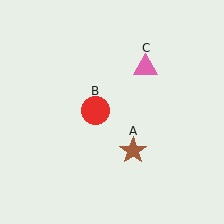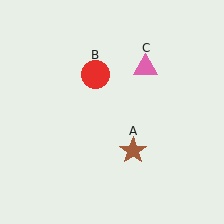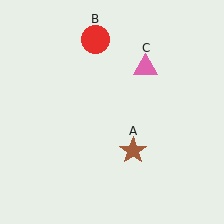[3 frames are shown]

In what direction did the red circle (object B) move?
The red circle (object B) moved up.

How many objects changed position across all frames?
1 object changed position: red circle (object B).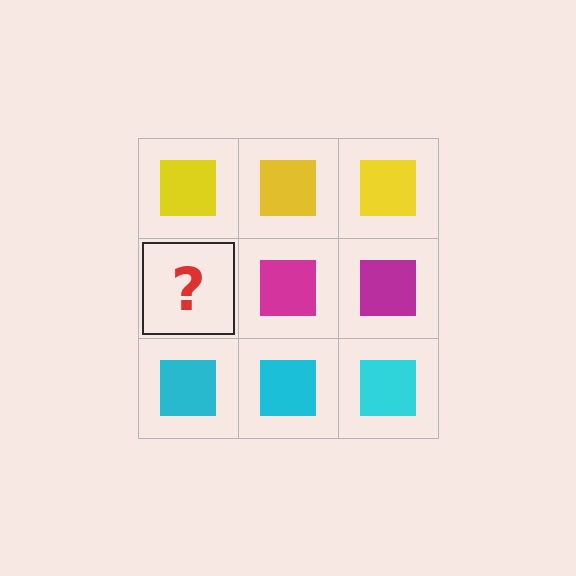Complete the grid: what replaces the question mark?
The question mark should be replaced with a magenta square.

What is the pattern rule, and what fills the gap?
The rule is that each row has a consistent color. The gap should be filled with a magenta square.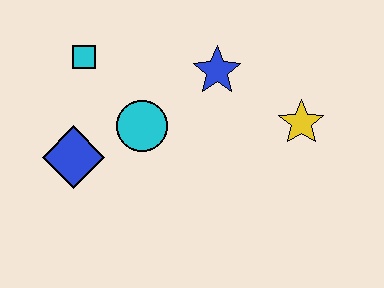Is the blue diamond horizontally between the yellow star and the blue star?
No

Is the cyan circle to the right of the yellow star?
No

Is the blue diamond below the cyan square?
Yes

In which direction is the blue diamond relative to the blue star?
The blue diamond is to the left of the blue star.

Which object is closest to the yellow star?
The blue star is closest to the yellow star.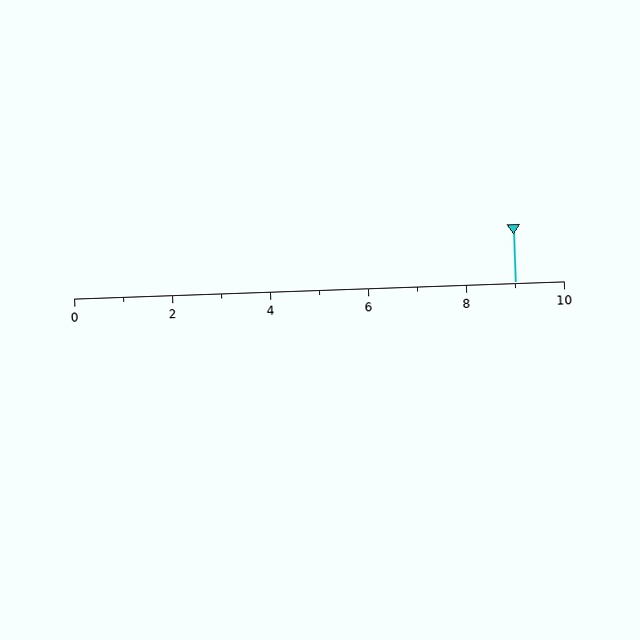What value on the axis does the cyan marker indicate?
The marker indicates approximately 9.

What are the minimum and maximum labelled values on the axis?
The axis runs from 0 to 10.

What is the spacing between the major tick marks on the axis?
The major ticks are spaced 2 apart.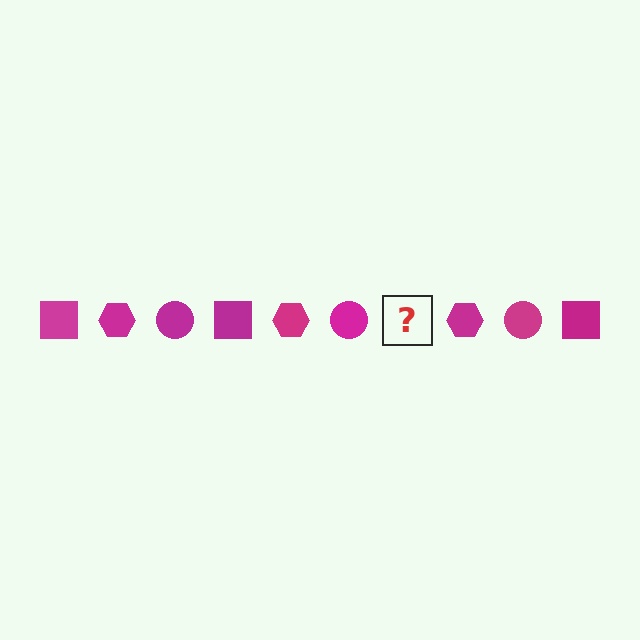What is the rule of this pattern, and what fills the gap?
The rule is that the pattern cycles through square, hexagon, circle shapes in magenta. The gap should be filled with a magenta square.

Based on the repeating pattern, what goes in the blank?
The blank should be a magenta square.